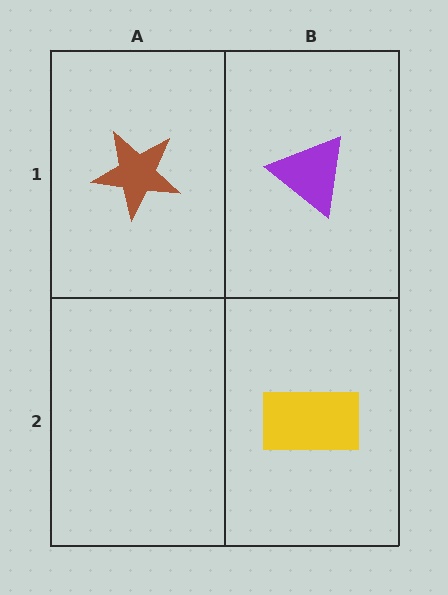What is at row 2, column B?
A yellow rectangle.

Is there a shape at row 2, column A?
No, that cell is empty.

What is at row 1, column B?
A purple triangle.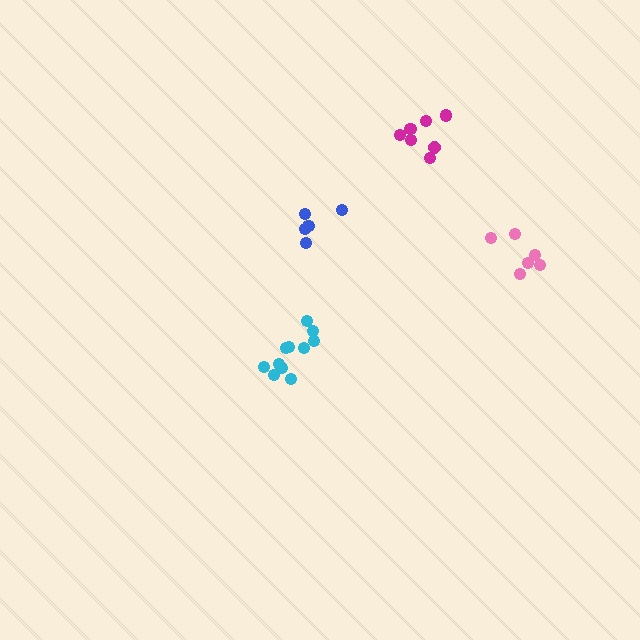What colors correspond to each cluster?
The clusters are colored: pink, cyan, magenta, blue.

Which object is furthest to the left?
The cyan cluster is leftmost.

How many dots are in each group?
Group 1: 6 dots, Group 2: 11 dots, Group 3: 7 dots, Group 4: 5 dots (29 total).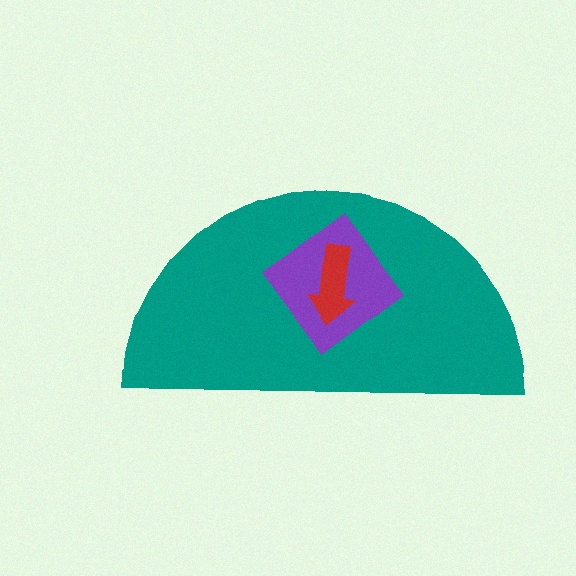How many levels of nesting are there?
3.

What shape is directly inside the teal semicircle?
The purple diamond.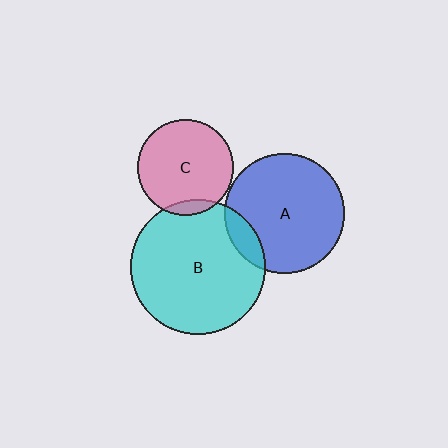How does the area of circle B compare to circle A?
Approximately 1.3 times.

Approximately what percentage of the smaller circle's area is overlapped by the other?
Approximately 10%.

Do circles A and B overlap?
Yes.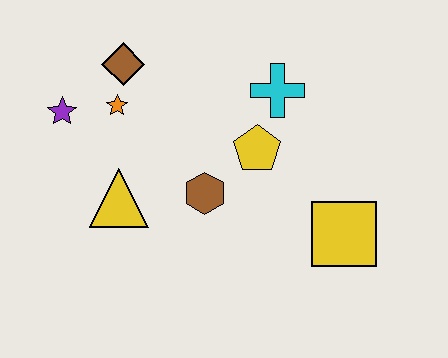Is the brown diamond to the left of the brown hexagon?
Yes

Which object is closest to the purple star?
The orange star is closest to the purple star.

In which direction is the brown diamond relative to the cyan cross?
The brown diamond is to the left of the cyan cross.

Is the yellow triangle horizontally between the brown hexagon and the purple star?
Yes